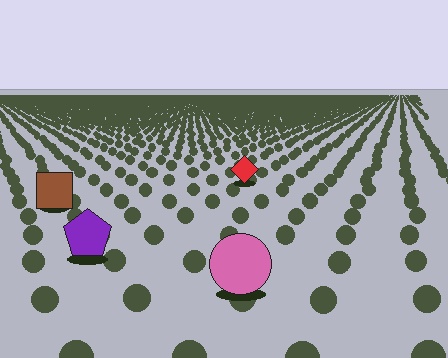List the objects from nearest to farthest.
From nearest to farthest: the pink circle, the purple pentagon, the brown square, the red diamond.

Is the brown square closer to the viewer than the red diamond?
Yes. The brown square is closer — you can tell from the texture gradient: the ground texture is coarser near it.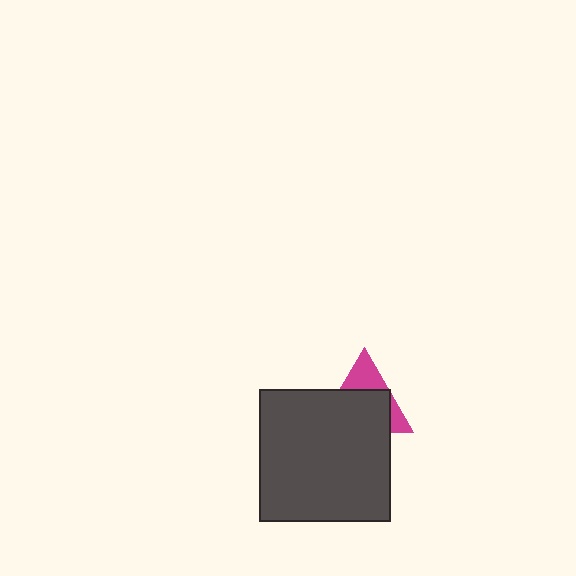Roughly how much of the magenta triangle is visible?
A small part of it is visible (roughly 35%).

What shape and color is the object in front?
The object in front is a dark gray square.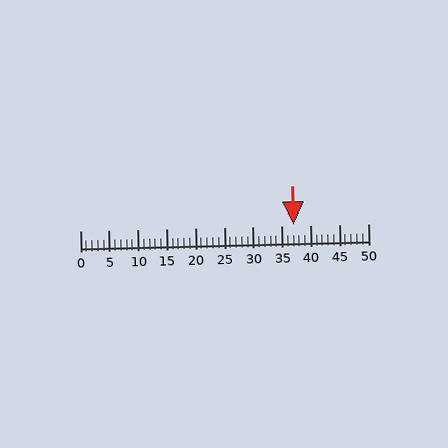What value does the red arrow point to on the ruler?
The red arrow points to approximately 37.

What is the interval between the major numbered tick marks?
The major tick marks are spaced 5 units apart.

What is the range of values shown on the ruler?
The ruler shows values from 0 to 50.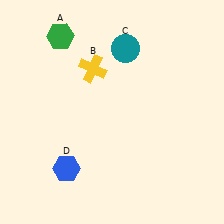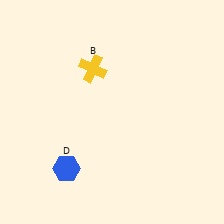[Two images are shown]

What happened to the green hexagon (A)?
The green hexagon (A) was removed in Image 2. It was in the top-left area of Image 1.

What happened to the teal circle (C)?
The teal circle (C) was removed in Image 2. It was in the top-right area of Image 1.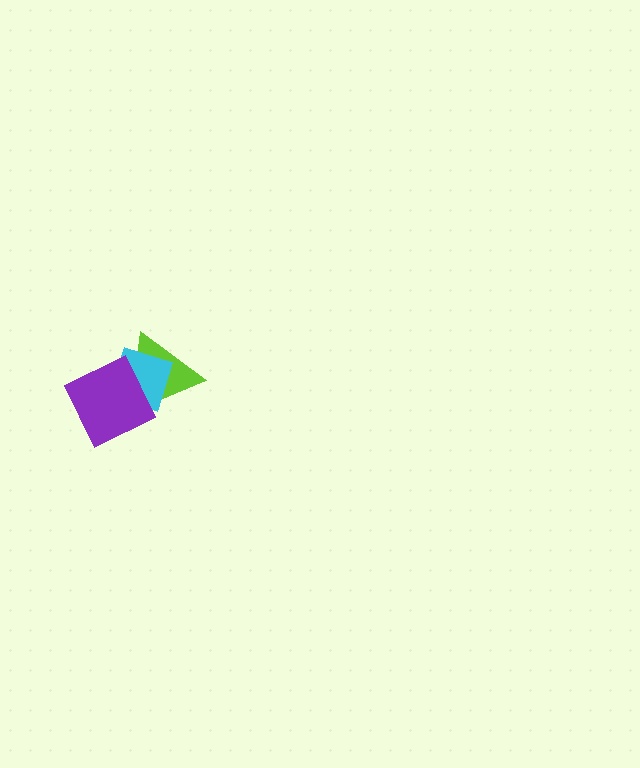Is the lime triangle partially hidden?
Yes, it is partially covered by another shape.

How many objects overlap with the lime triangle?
2 objects overlap with the lime triangle.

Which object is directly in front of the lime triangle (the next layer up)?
The cyan diamond is directly in front of the lime triangle.